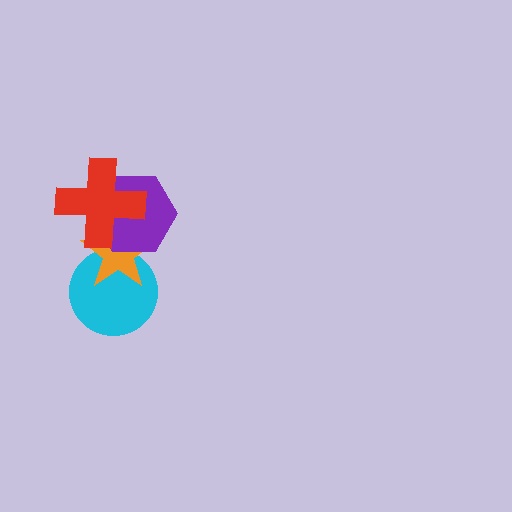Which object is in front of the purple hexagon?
The red cross is in front of the purple hexagon.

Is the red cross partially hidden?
No, no other shape covers it.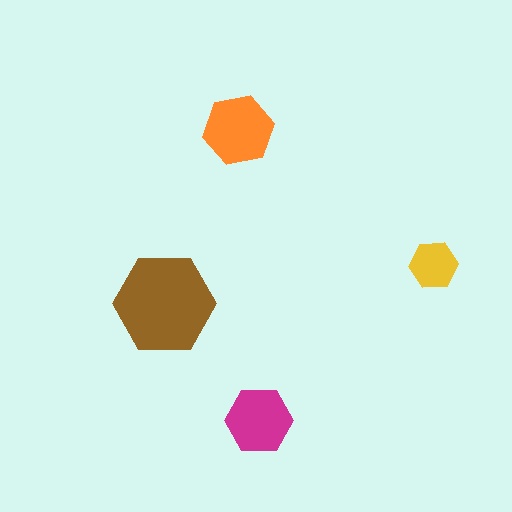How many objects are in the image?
There are 4 objects in the image.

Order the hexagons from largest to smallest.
the brown one, the orange one, the magenta one, the yellow one.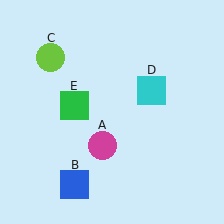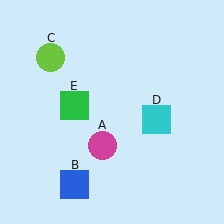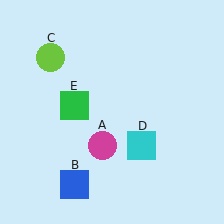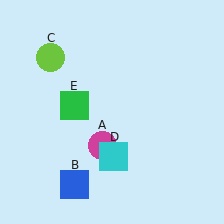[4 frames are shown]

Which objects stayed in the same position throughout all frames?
Magenta circle (object A) and blue square (object B) and lime circle (object C) and green square (object E) remained stationary.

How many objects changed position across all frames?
1 object changed position: cyan square (object D).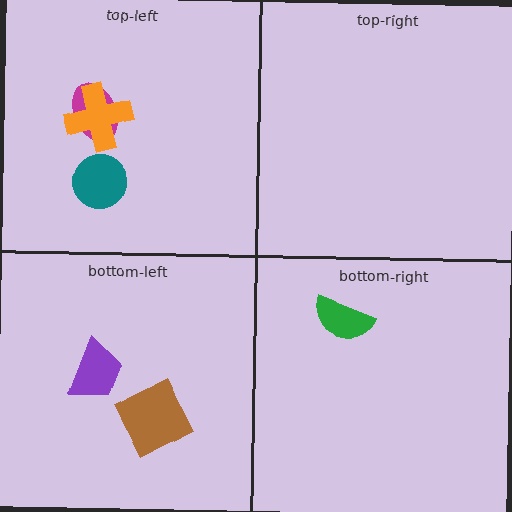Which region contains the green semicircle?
The bottom-right region.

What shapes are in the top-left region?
The teal circle, the magenta ellipse, the orange cross.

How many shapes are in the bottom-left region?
2.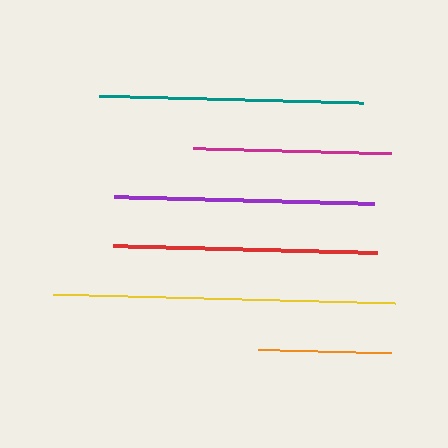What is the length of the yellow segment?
The yellow segment is approximately 342 pixels long.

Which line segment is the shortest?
The orange line is the shortest at approximately 133 pixels.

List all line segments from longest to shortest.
From longest to shortest: yellow, teal, red, purple, magenta, orange.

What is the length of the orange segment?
The orange segment is approximately 133 pixels long.